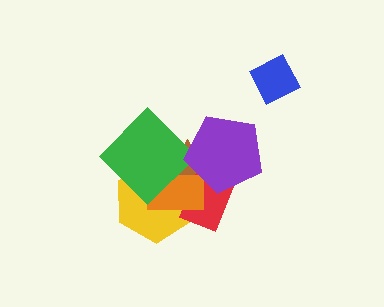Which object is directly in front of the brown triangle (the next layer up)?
The red rectangle is directly in front of the brown triangle.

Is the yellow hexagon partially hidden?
Yes, it is partially covered by another shape.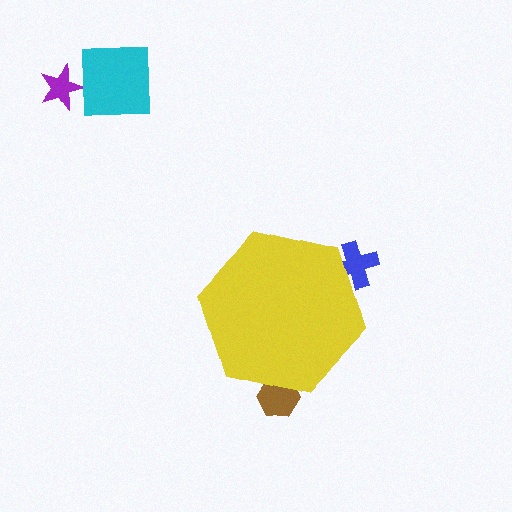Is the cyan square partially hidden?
No, the cyan square is fully visible.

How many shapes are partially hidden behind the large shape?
2 shapes are partially hidden.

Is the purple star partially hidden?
No, the purple star is fully visible.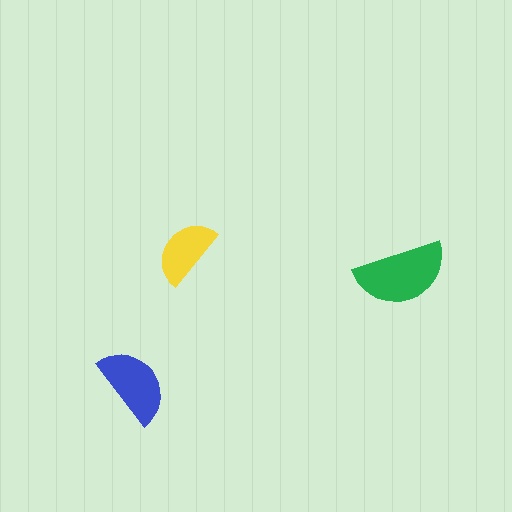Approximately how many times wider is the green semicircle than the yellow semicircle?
About 1.5 times wider.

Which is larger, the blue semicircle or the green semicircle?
The green one.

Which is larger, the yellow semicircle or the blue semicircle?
The blue one.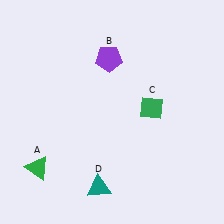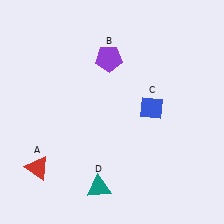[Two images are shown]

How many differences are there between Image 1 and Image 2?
There are 2 differences between the two images.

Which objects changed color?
A changed from green to red. C changed from green to blue.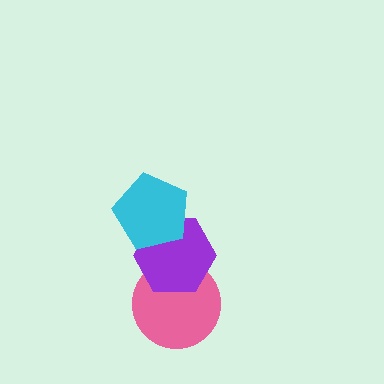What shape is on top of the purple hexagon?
The cyan pentagon is on top of the purple hexagon.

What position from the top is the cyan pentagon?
The cyan pentagon is 1st from the top.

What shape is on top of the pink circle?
The purple hexagon is on top of the pink circle.